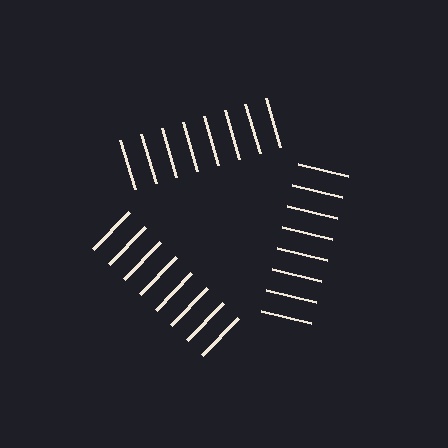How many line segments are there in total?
24 — 8 along each of the 3 edges.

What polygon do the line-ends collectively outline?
An illusory triangle — the line segments terminate on its edges but no continuous stroke is drawn.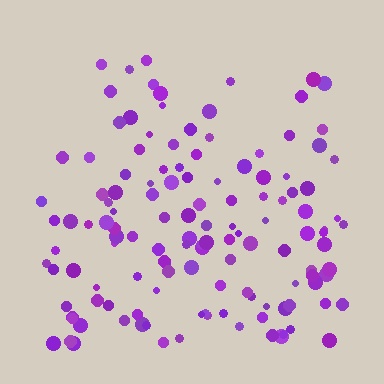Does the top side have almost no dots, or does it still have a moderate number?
Still a moderate number, just noticeably fewer than the bottom.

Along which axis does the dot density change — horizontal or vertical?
Vertical.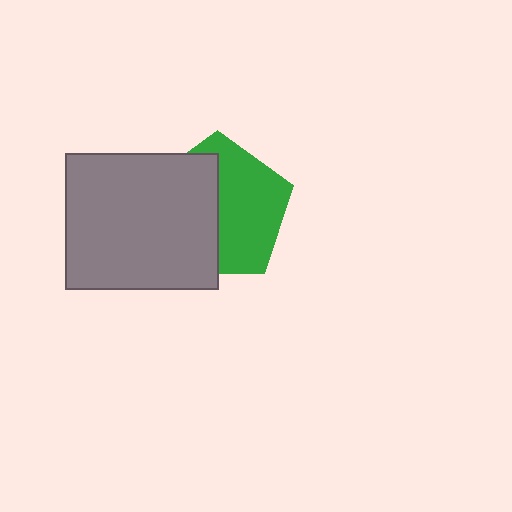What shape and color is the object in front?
The object in front is a gray rectangle.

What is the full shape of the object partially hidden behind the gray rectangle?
The partially hidden object is a green pentagon.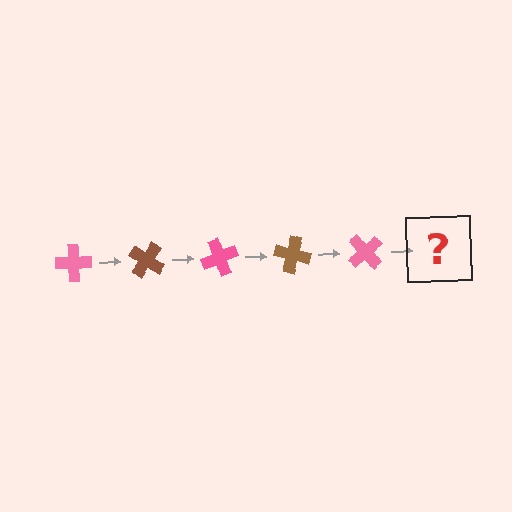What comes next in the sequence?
The next element should be a brown cross, rotated 175 degrees from the start.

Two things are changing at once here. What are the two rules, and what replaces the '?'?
The two rules are that it rotates 35 degrees each step and the color cycles through pink and brown. The '?' should be a brown cross, rotated 175 degrees from the start.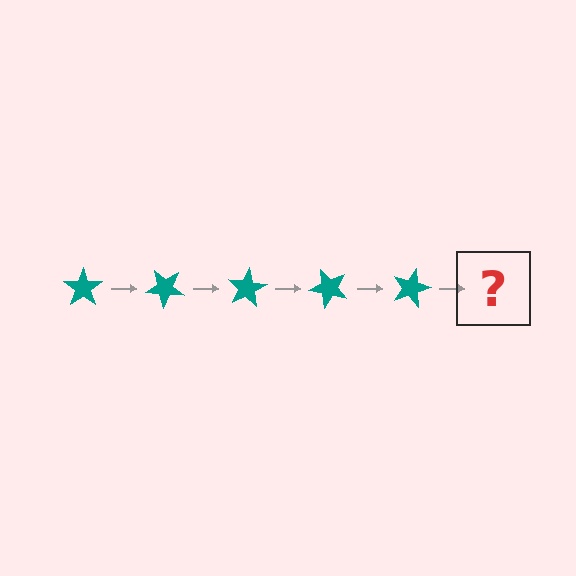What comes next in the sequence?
The next element should be a teal star rotated 200 degrees.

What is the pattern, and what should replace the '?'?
The pattern is that the star rotates 40 degrees each step. The '?' should be a teal star rotated 200 degrees.